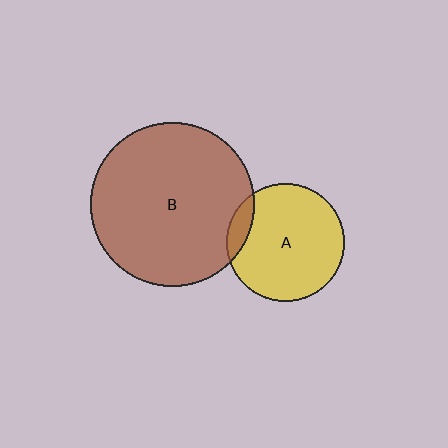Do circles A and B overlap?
Yes.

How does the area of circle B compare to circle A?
Approximately 1.9 times.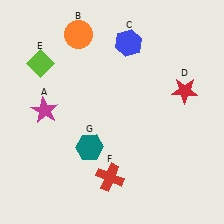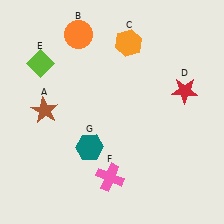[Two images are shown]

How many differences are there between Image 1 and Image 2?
There are 3 differences between the two images.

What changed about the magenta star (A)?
In Image 1, A is magenta. In Image 2, it changed to brown.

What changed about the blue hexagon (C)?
In Image 1, C is blue. In Image 2, it changed to orange.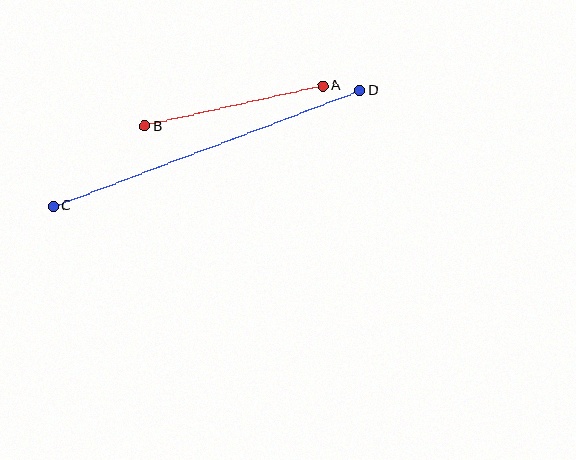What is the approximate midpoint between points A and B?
The midpoint is at approximately (234, 106) pixels.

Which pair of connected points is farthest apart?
Points C and D are farthest apart.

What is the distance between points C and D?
The distance is approximately 327 pixels.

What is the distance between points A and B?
The distance is approximately 183 pixels.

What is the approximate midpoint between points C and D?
The midpoint is at approximately (206, 148) pixels.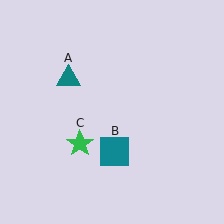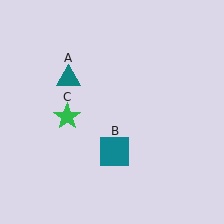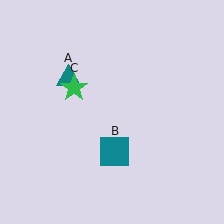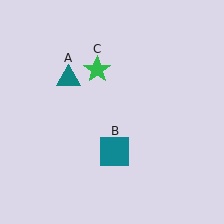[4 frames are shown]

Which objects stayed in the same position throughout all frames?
Teal triangle (object A) and teal square (object B) remained stationary.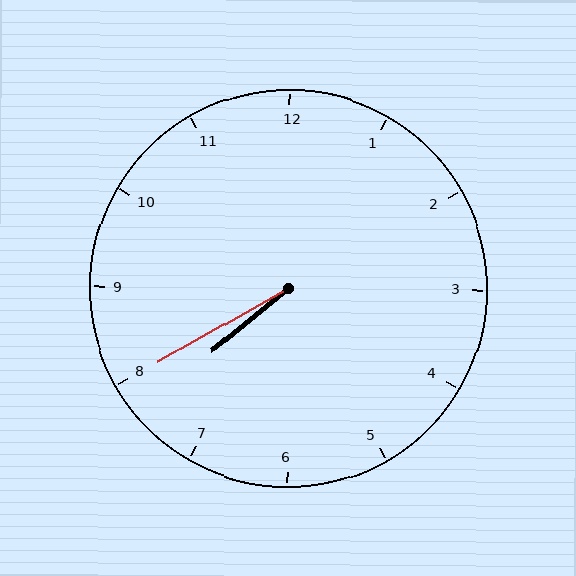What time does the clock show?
7:40.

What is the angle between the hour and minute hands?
Approximately 10 degrees.